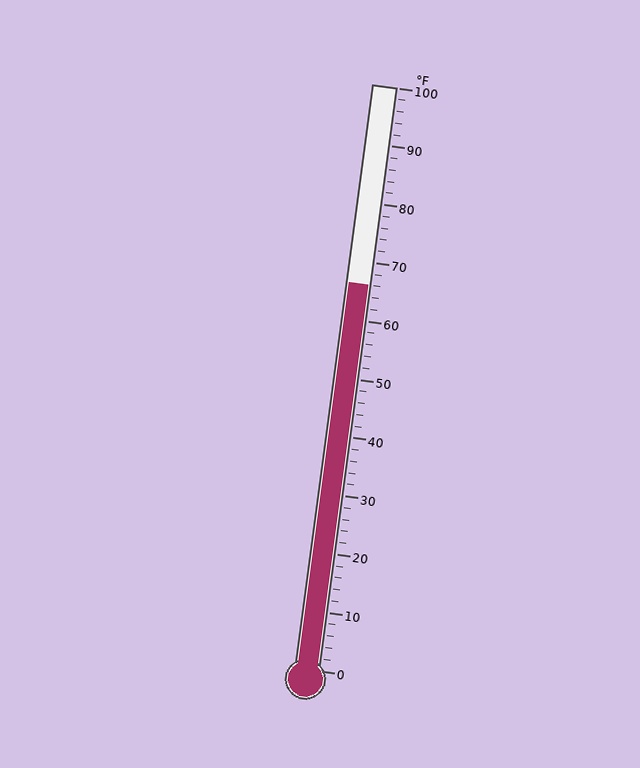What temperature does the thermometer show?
The thermometer shows approximately 66°F.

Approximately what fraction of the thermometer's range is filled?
The thermometer is filled to approximately 65% of its range.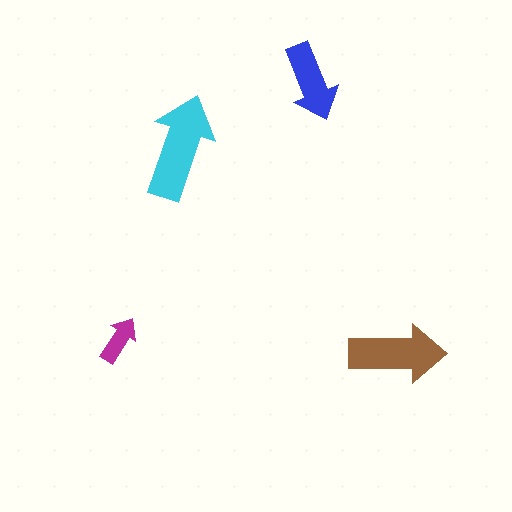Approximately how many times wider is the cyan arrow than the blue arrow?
About 1.5 times wider.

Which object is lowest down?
The brown arrow is bottommost.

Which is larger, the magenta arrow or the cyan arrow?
The cyan one.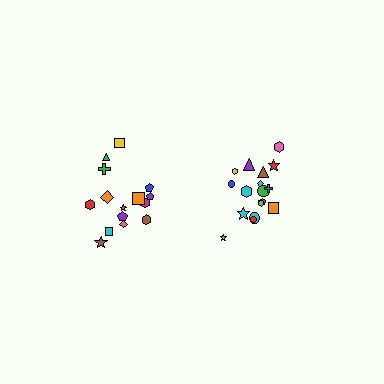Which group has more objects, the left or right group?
The right group.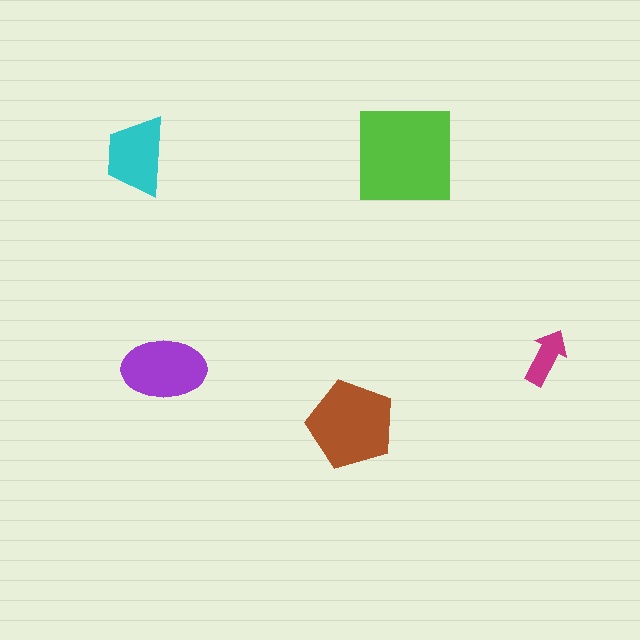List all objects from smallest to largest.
The magenta arrow, the cyan trapezoid, the purple ellipse, the brown pentagon, the lime square.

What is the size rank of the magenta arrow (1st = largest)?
5th.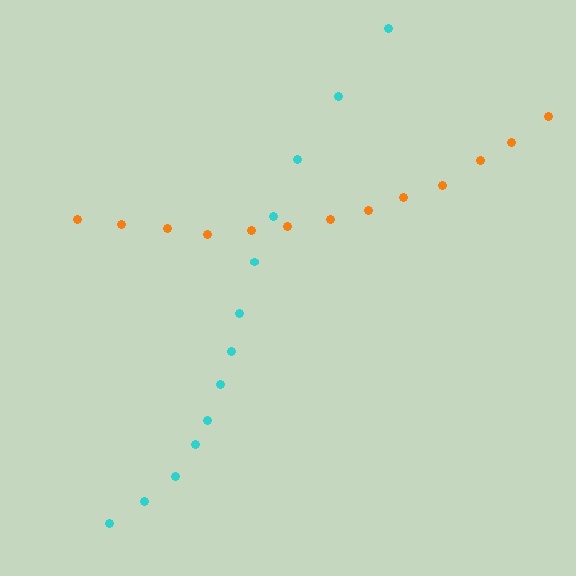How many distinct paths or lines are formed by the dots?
There are 2 distinct paths.